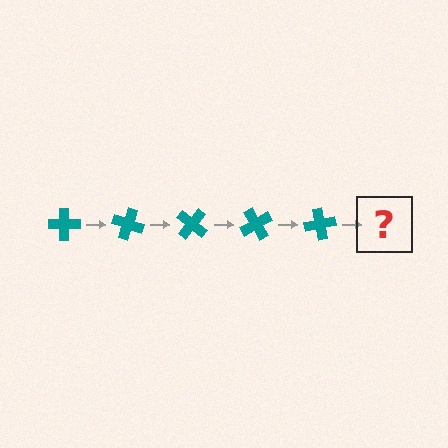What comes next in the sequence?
The next element should be a teal cross rotated 100 degrees.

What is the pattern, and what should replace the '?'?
The pattern is that the cross rotates 20 degrees each step. The '?' should be a teal cross rotated 100 degrees.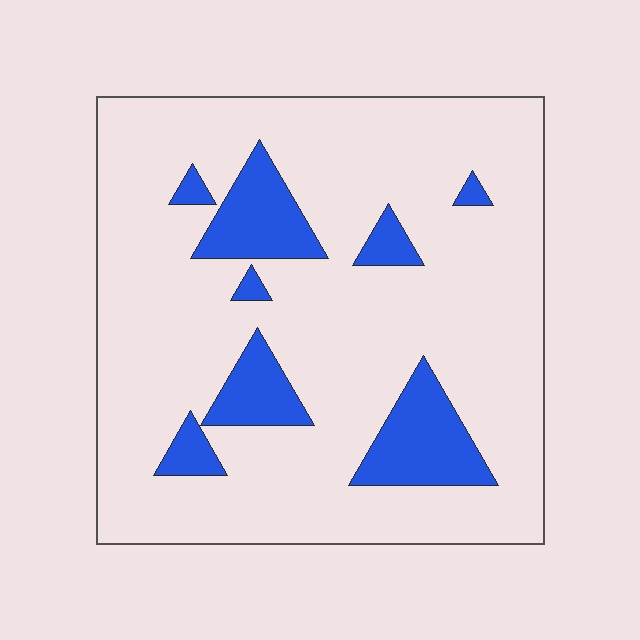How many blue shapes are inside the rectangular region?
8.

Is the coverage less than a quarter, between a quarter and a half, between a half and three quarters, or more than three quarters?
Less than a quarter.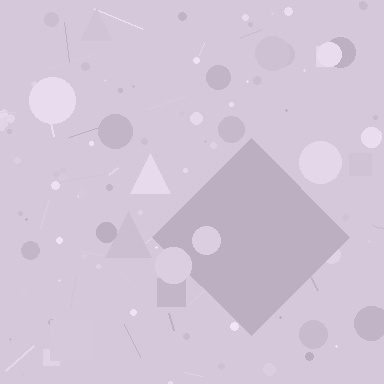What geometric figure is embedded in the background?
A diamond is embedded in the background.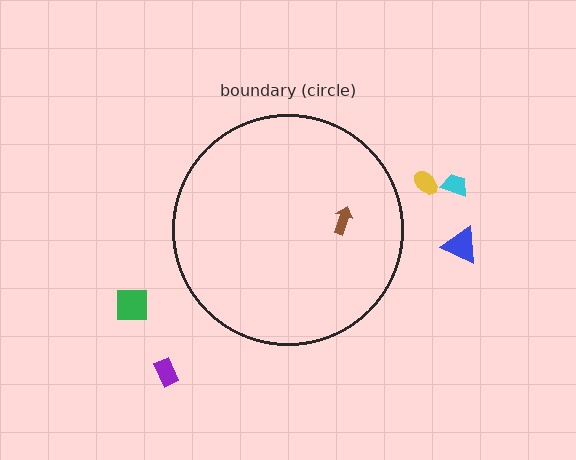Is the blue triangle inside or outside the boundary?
Outside.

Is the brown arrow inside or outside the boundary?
Inside.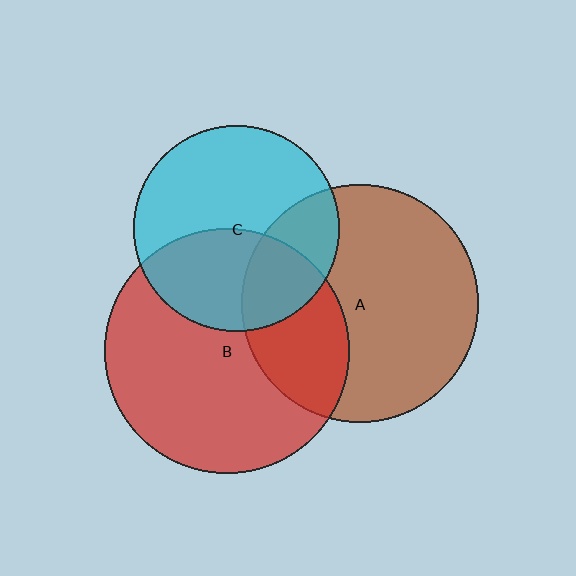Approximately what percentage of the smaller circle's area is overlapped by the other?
Approximately 30%.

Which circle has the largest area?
Circle B (red).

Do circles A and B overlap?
Yes.